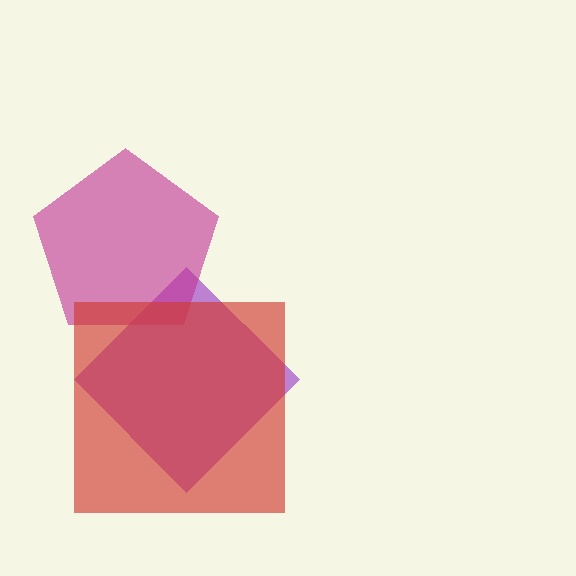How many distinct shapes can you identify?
There are 3 distinct shapes: a purple diamond, a magenta pentagon, a red square.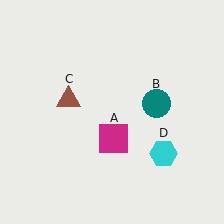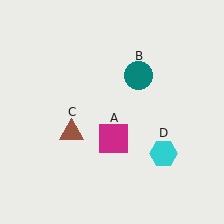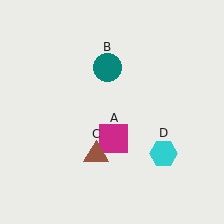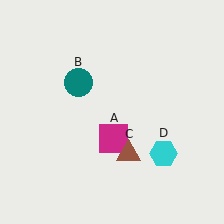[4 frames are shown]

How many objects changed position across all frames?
2 objects changed position: teal circle (object B), brown triangle (object C).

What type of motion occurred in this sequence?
The teal circle (object B), brown triangle (object C) rotated counterclockwise around the center of the scene.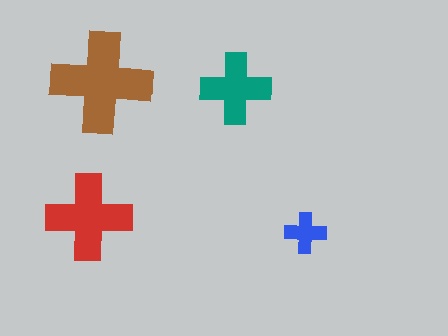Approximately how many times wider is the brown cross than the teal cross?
About 1.5 times wider.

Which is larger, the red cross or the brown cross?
The brown one.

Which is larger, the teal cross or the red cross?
The red one.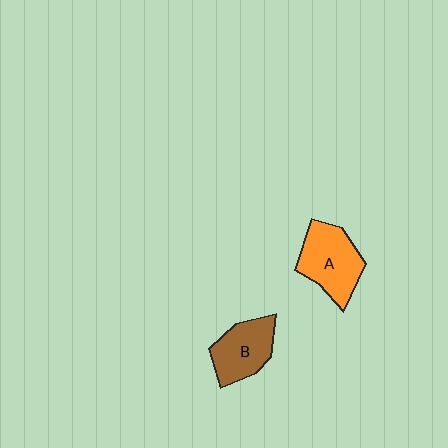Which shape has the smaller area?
Shape B (brown).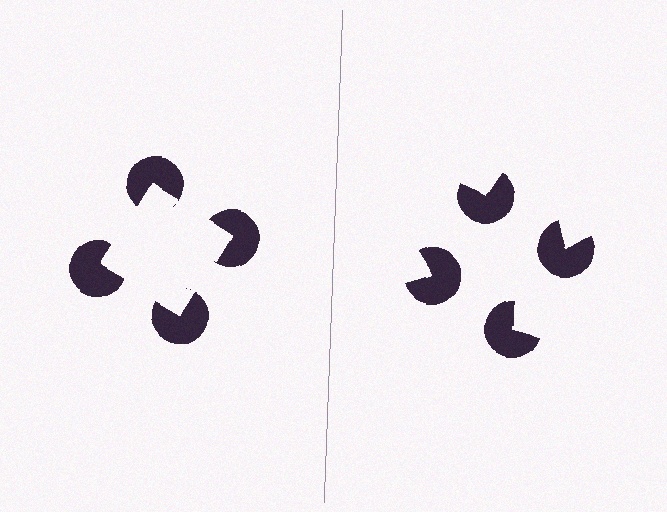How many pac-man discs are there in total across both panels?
8 — 4 on each side.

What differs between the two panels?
The pac-man discs are positioned identically on both sides; only the wedge orientations differ. On the left they align to a square; on the right they are misaligned.